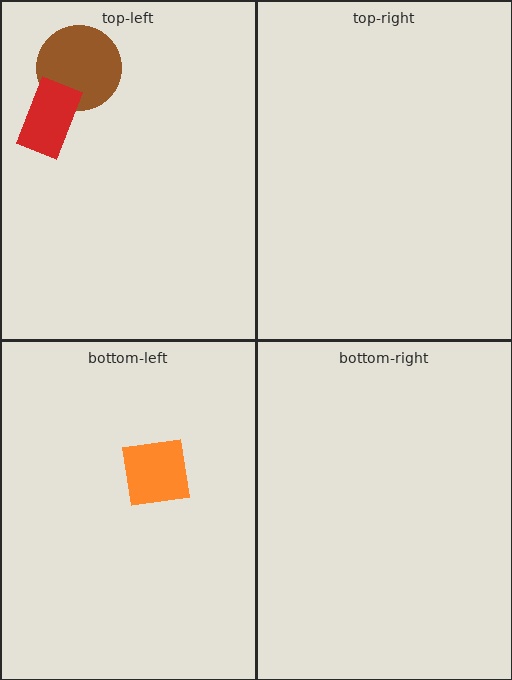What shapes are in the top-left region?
The brown circle, the red rectangle.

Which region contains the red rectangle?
The top-left region.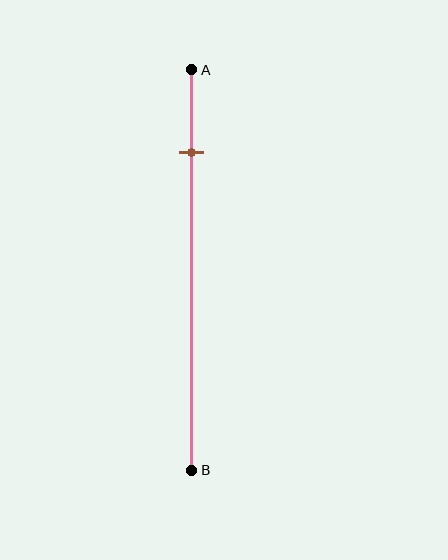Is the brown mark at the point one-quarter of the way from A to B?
No, the mark is at about 20% from A, not at the 25% one-quarter point.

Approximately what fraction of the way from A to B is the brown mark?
The brown mark is approximately 20% of the way from A to B.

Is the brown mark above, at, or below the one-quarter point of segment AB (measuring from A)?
The brown mark is above the one-quarter point of segment AB.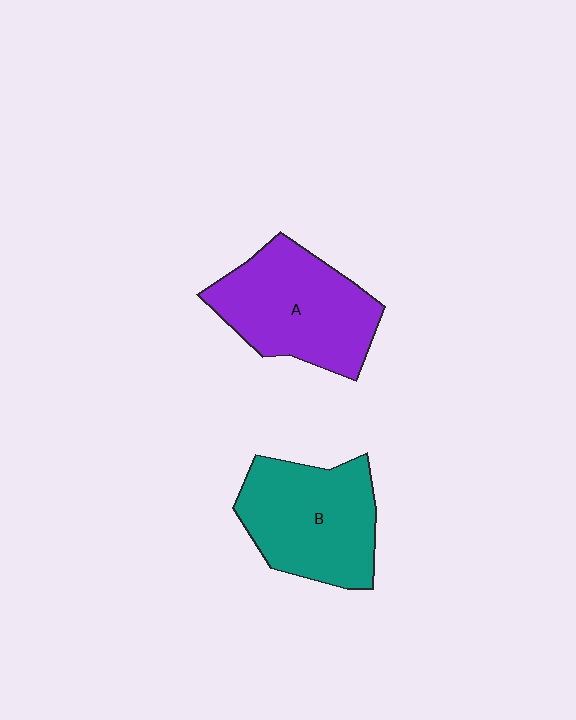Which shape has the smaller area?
Shape B (teal).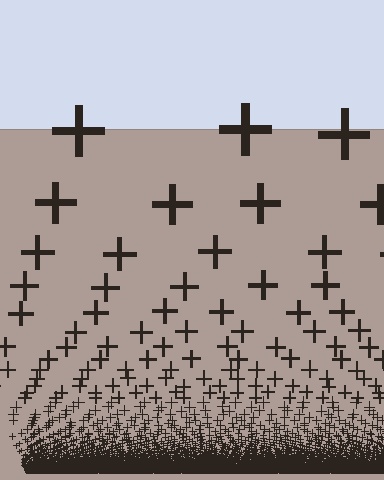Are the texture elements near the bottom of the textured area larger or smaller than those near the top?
Smaller. The gradient is inverted — elements near the bottom are smaller and denser.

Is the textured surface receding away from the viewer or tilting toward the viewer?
The surface appears to tilt toward the viewer. Texture elements get larger and sparser toward the top.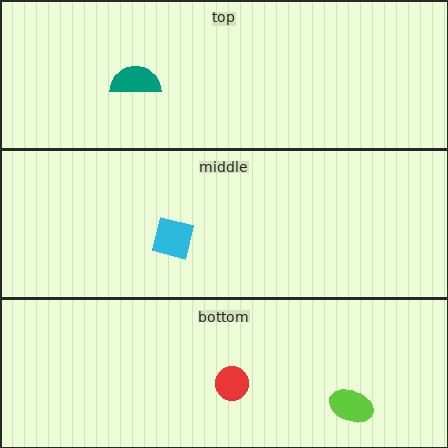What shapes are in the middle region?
The cyan square.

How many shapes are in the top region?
1.